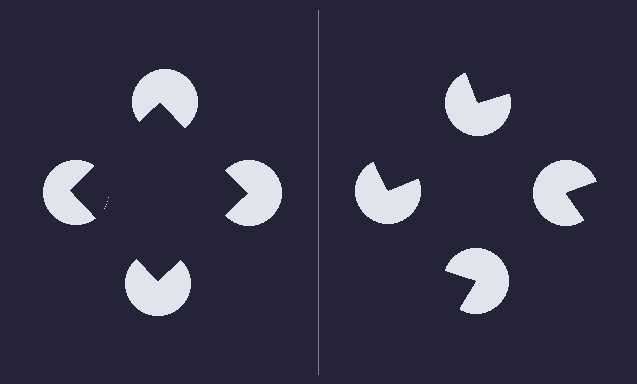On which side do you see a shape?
An illusory square appears on the left side. On the right side the wedge cuts are rotated, so no coherent shape forms.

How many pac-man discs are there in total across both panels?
8 — 4 on each side.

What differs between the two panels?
The pac-man discs are positioned identically on both sides; only the wedge orientations differ. On the left they align to a square; on the right they are misaligned.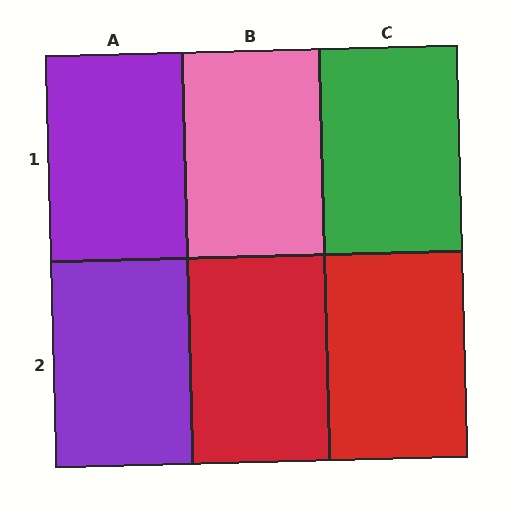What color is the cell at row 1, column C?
Green.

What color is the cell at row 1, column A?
Purple.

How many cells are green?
1 cell is green.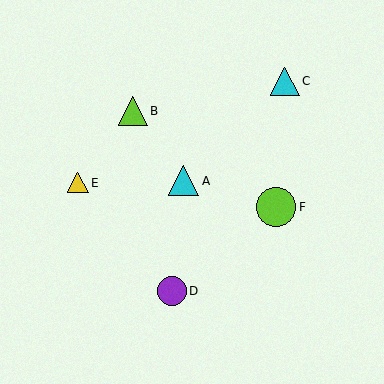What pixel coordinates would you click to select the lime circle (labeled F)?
Click at (276, 207) to select the lime circle F.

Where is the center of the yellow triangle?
The center of the yellow triangle is at (78, 183).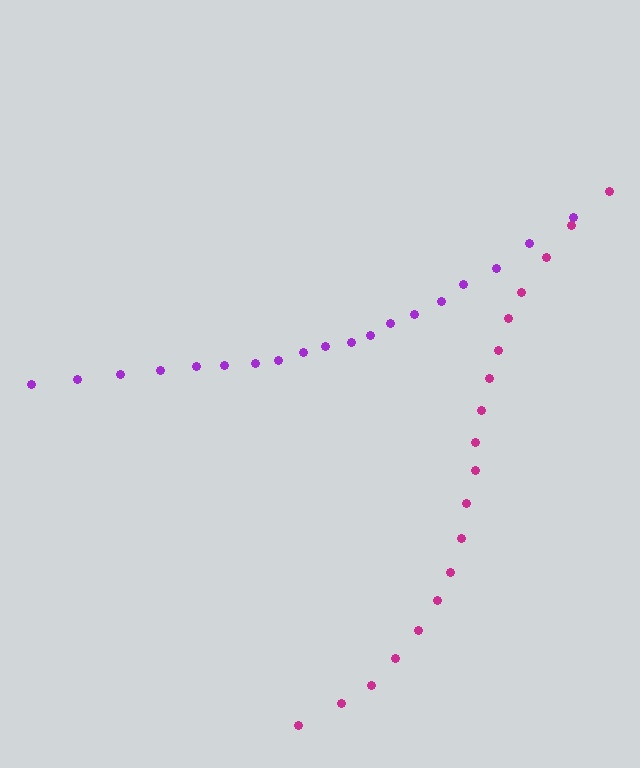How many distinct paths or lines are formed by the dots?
There are 2 distinct paths.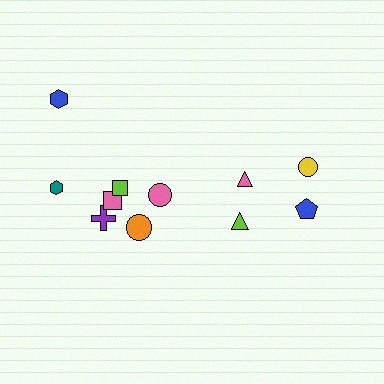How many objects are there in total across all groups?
There are 11 objects.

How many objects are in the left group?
There are 7 objects.